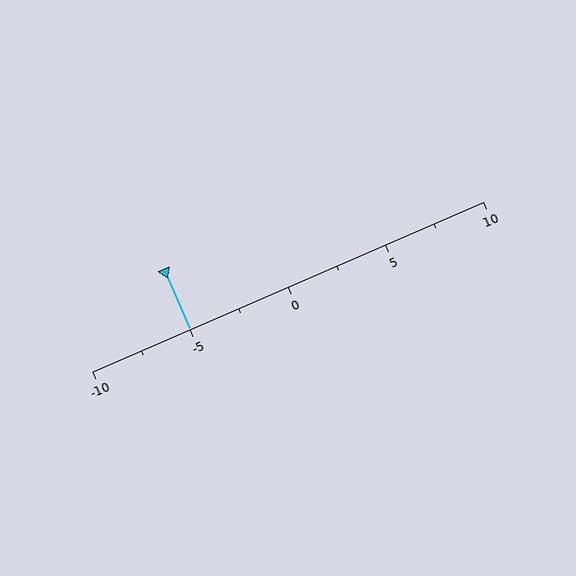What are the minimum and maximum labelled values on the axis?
The axis runs from -10 to 10.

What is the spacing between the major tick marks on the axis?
The major ticks are spaced 5 apart.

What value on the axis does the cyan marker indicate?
The marker indicates approximately -5.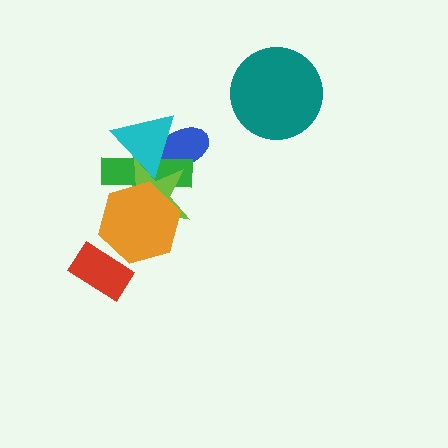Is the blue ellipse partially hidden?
Yes, it is partially covered by another shape.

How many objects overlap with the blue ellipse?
3 objects overlap with the blue ellipse.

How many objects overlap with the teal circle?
0 objects overlap with the teal circle.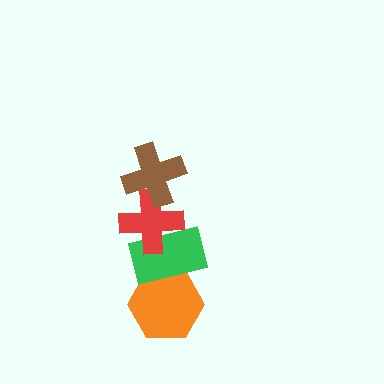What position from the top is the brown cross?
The brown cross is 1st from the top.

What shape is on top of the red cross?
The brown cross is on top of the red cross.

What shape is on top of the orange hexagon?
The green rectangle is on top of the orange hexagon.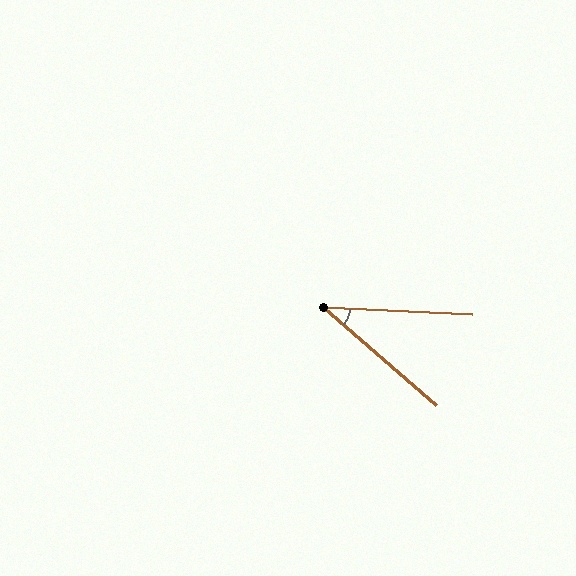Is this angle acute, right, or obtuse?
It is acute.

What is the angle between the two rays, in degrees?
Approximately 38 degrees.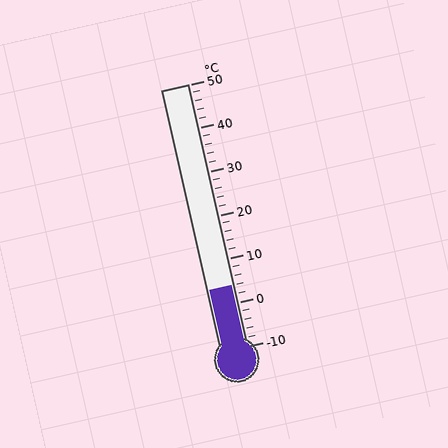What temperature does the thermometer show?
The thermometer shows approximately 4°C.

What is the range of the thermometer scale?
The thermometer scale ranges from -10°C to 50°C.